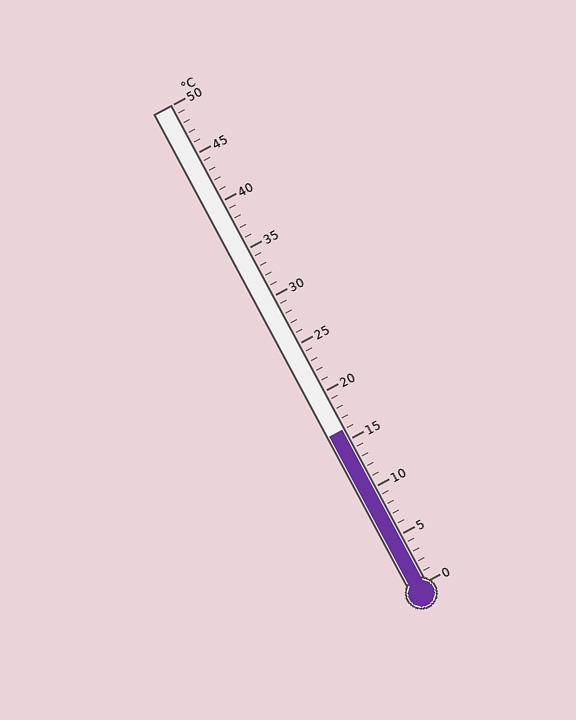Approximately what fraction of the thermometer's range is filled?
The thermometer is filled to approximately 30% of its range.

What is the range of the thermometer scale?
The thermometer scale ranges from 0°C to 50°C.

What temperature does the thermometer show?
The thermometer shows approximately 16°C.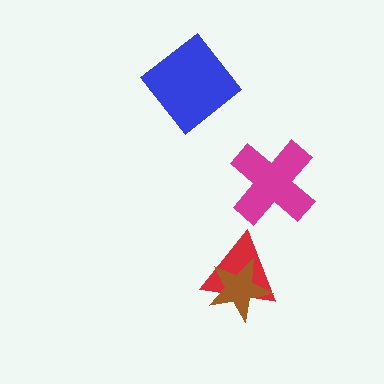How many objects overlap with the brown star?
1 object overlaps with the brown star.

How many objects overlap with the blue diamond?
0 objects overlap with the blue diamond.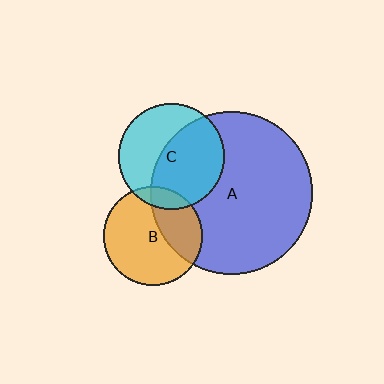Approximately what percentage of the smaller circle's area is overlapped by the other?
Approximately 55%.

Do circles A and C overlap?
Yes.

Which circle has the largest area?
Circle A (blue).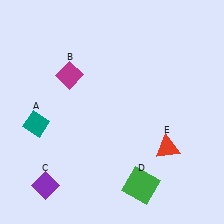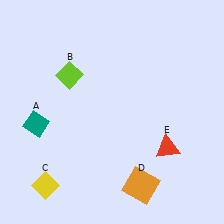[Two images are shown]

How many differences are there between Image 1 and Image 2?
There are 3 differences between the two images.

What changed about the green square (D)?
In Image 1, D is green. In Image 2, it changed to orange.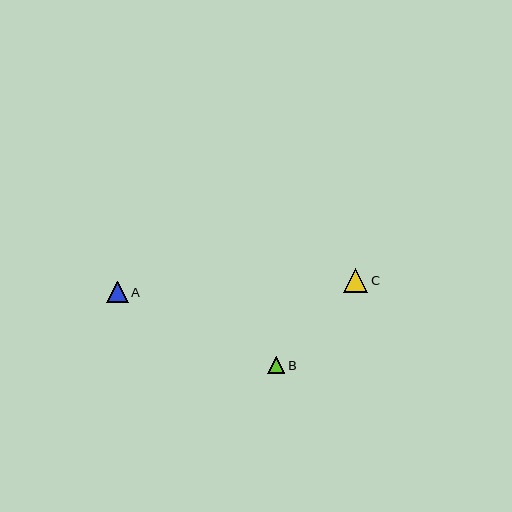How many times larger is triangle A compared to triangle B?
Triangle A is approximately 1.2 times the size of triangle B.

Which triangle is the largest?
Triangle C is the largest with a size of approximately 24 pixels.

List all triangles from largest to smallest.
From largest to smallest: C, A, B.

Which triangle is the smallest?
Triangle B is the smallest with a size of approximately 17 pixels.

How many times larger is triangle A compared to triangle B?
Triangle A is approximately 1.2 times the size of triangle B.